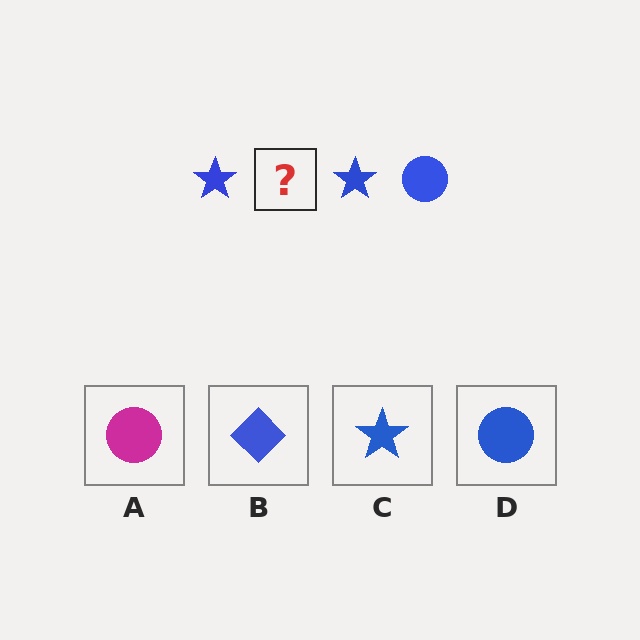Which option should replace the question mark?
Option D.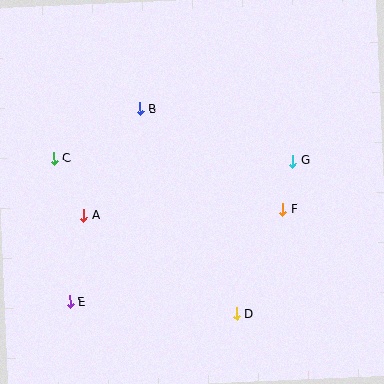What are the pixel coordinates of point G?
Point G is at (293, 161).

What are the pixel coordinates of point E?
Point E is at (70, 302).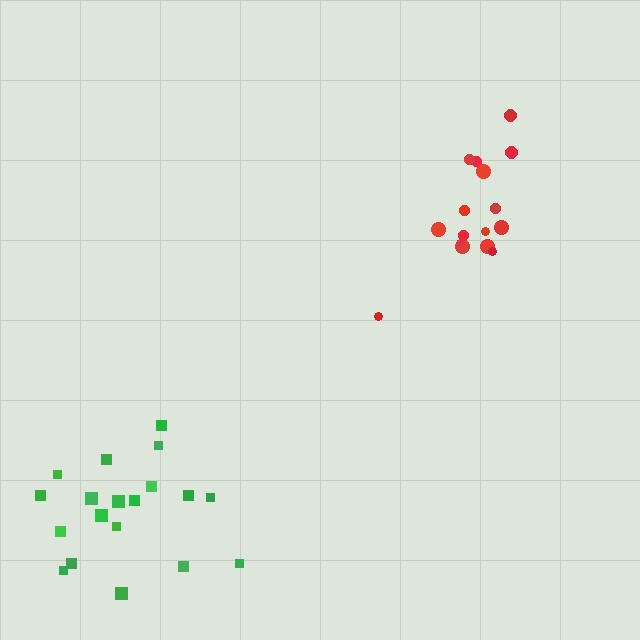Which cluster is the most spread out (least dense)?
Green.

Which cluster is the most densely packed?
Red.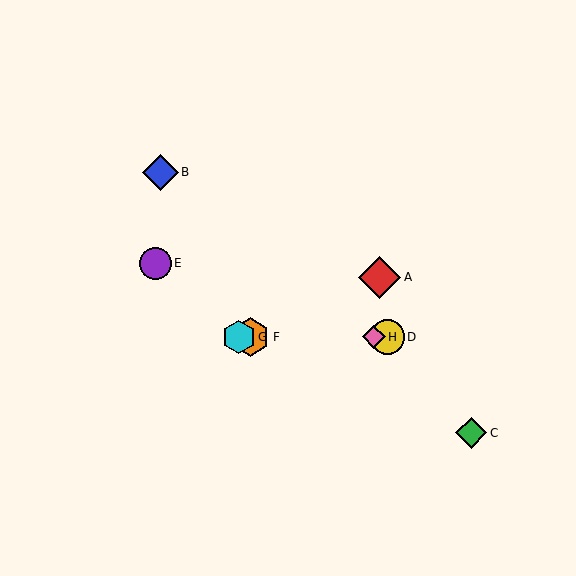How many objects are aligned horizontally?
4 objects (D, F, G, H) are aligned horizontally.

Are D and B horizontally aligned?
No, D is at y≈337 and B is at y≈172.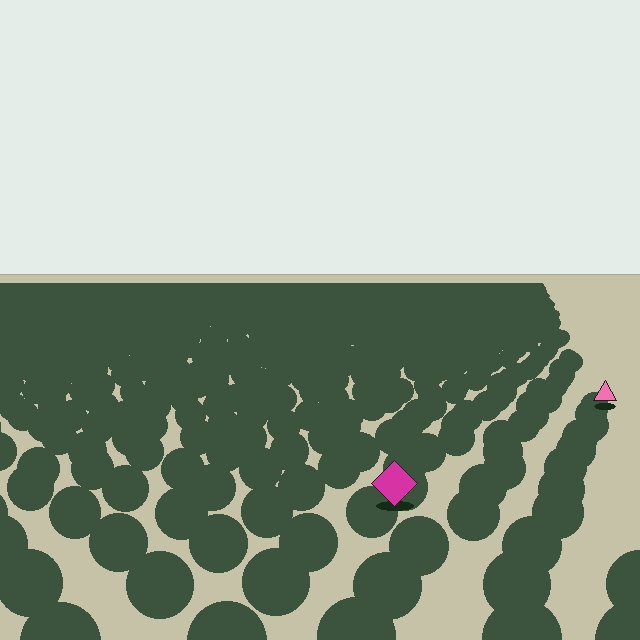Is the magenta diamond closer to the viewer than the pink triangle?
Yes. The magenta diamond is closer — you can tell from the texture gradient: the ground texture is coarser near it.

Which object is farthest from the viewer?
The pink triangle is farthest from the viewer. It appears smaller and the ground texture around it is denser.